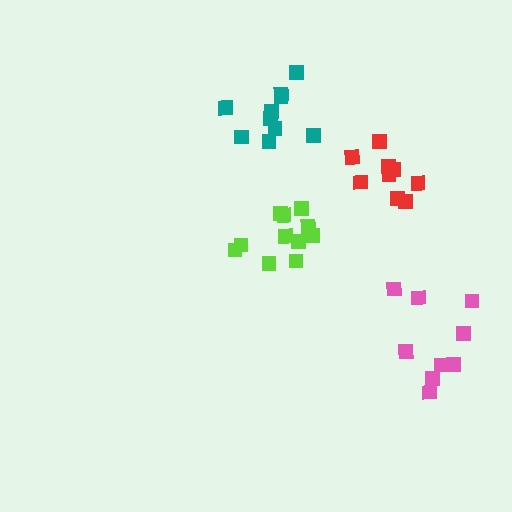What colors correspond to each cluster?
The clusters are colored: pink, red, teal, lime.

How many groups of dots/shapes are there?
There are 4 groups.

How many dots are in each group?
Group 1: 9 dots, Group 2: 9 dots, Group 3: 10 dots, Group 4: 11 dots (39 total).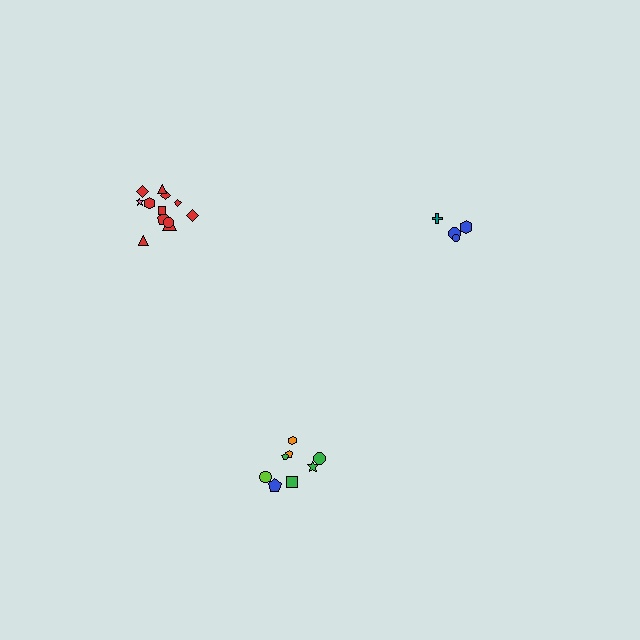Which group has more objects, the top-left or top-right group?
The top-left group.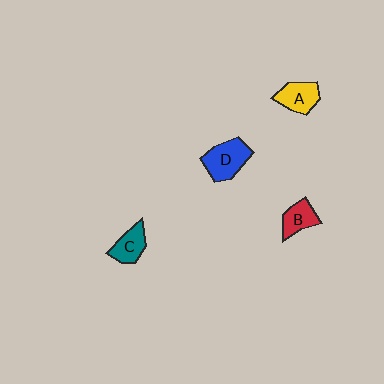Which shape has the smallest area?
Shape B (red).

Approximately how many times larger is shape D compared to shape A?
Approximately 1.3 times.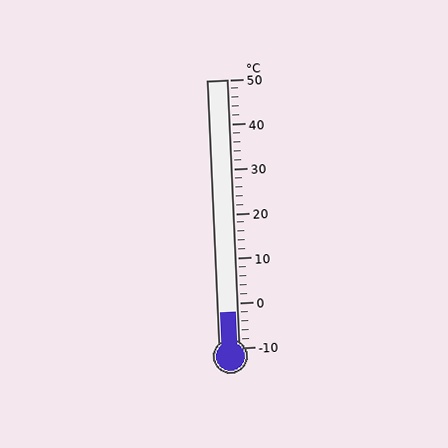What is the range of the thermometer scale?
The thermometer scale ranges from -10°C to 50°C.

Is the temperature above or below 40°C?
The temperature is below 40°C.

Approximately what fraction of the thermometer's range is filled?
The thermometer is filled to approximately 15% of its range.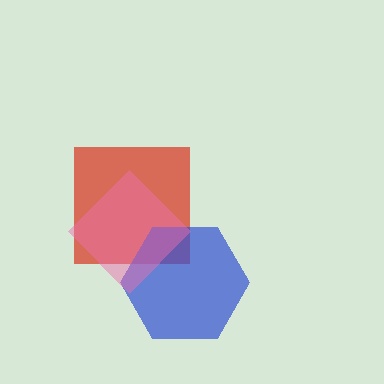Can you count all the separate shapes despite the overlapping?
Yes, there are 3 separate shapes.